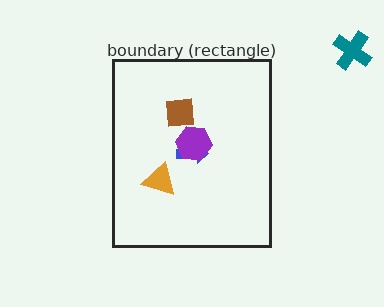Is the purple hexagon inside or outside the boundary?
Inside.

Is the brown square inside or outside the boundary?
Inside.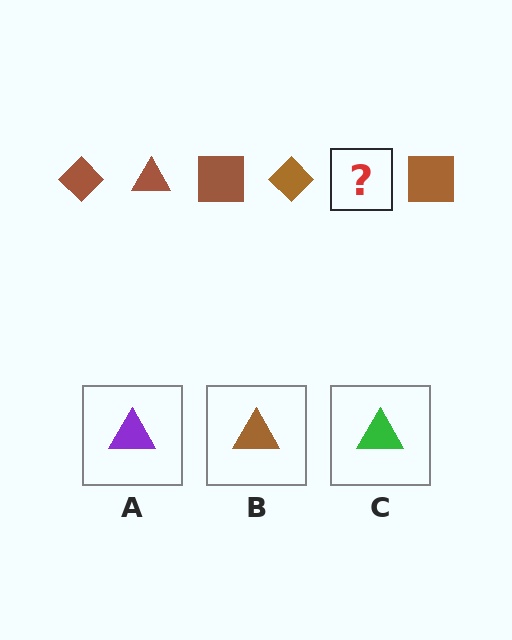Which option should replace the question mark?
Option B.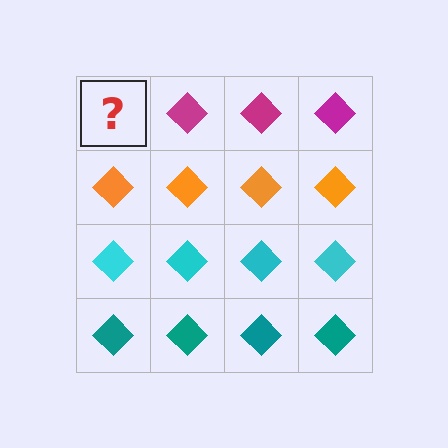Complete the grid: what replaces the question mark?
The question mark should be replaced with a magenta diamond.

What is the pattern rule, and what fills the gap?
The rule is that each row has a consistent color. The gap should be filled with a magenta diamond.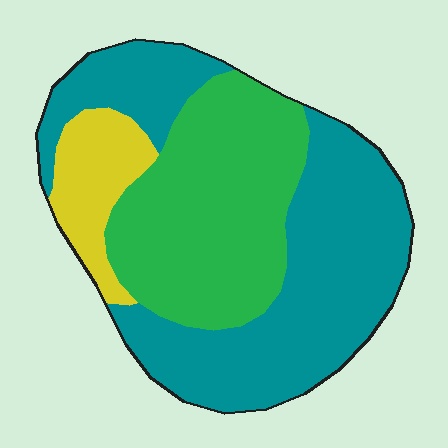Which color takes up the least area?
Yellow, at roughly 10%.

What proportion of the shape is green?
Green covers around 35% of the shape.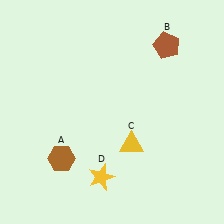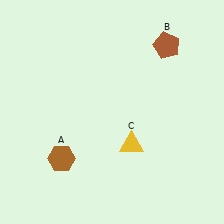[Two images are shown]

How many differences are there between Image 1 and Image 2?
There is 1 difference between the two images.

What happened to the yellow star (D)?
The yellow star (D) was removed in Image 2. It was in the bottom-left area of Image 1.